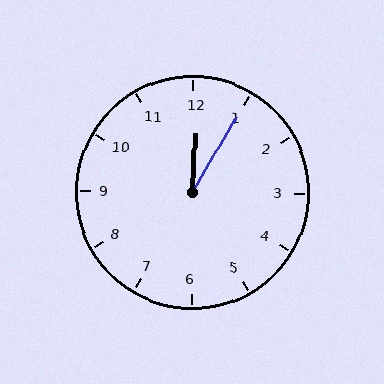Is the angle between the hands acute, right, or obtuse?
It is acute.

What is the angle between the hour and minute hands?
Approximately 28 degrees.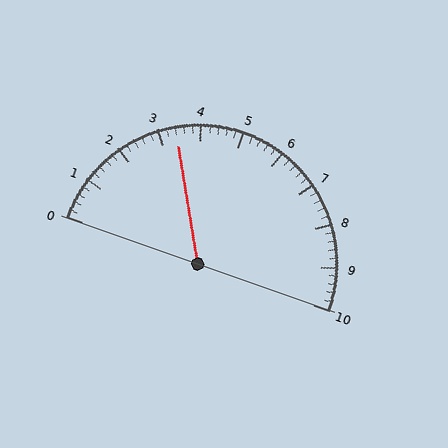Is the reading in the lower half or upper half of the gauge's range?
The reading is in the lower half of the range (0 to 10).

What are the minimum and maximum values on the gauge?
The gauge ranges from 0 to 10.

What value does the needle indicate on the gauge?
The needle indicates approximately 3.4.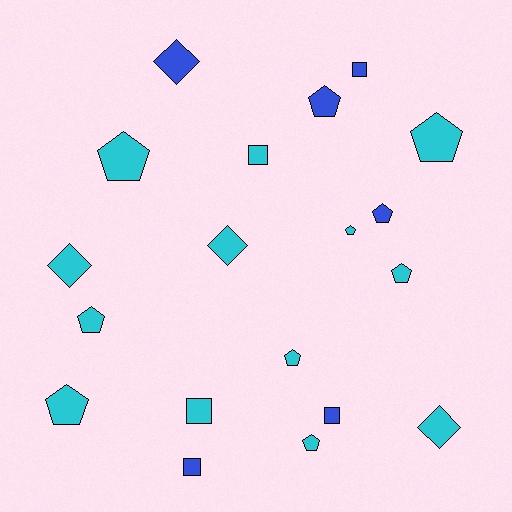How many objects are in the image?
There are 19 objects.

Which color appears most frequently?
Cyan, with 13 objects.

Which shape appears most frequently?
Pentagon, with 10 objects.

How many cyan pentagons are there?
There are 8 cyan pentagons.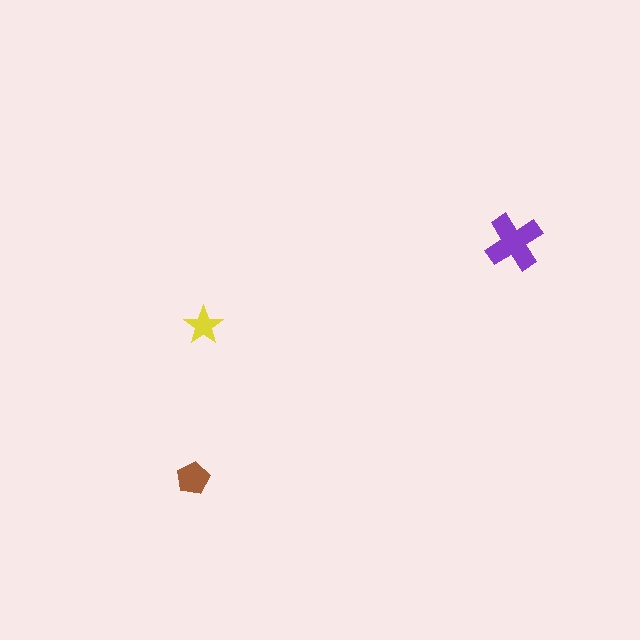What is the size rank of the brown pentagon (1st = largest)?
2nd.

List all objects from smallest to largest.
The yellow star, the brown pentagon, the purple cross.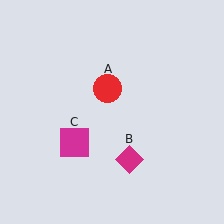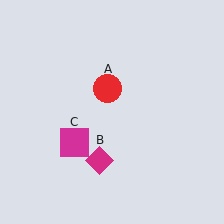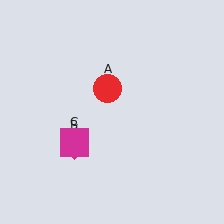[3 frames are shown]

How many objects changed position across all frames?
1 object changed position: magenta diamond (object B).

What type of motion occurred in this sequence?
The magenta diamond (object B) rotated clockwise around the center of the scene.